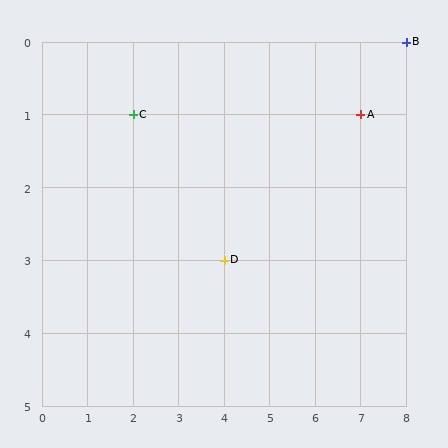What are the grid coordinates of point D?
Point D is at grid coordinates (4, 3).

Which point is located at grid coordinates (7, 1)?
Point A is at (7, 1).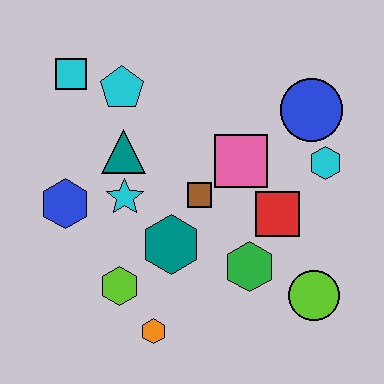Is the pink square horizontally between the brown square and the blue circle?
Yes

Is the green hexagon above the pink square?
No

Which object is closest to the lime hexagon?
The orange hexagon is closest to the lime hexagon.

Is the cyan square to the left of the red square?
Yes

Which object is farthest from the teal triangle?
The lime circle is farthest from the teal triangle.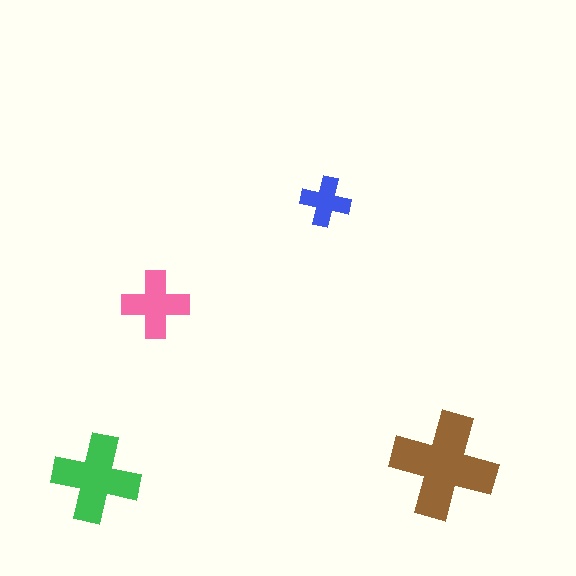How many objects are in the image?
There are 4 objects in the image.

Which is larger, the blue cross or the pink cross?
The pink one.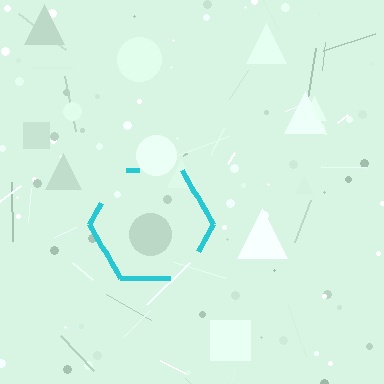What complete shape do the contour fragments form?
The contour fragments form a hexagon.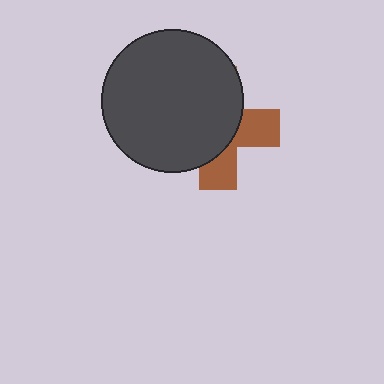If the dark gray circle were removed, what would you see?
You would see the complete brown cross.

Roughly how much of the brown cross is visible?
A small part of it is visible (roughly 36%).